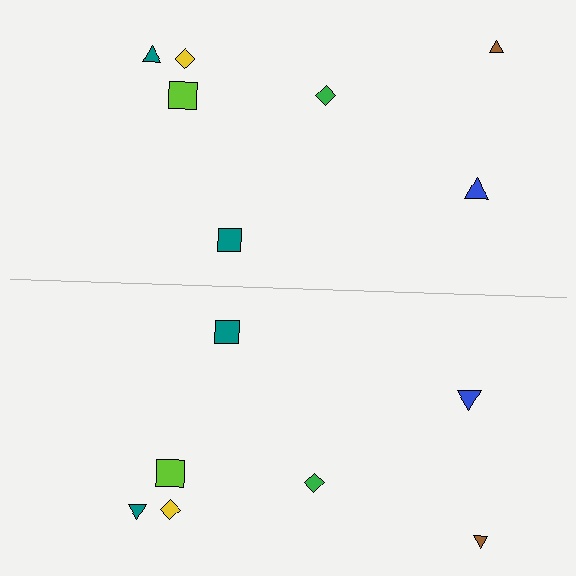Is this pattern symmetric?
Yes, this pattern has bilateral (reflection) symmetry.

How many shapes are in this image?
There are 14 shapes in this image.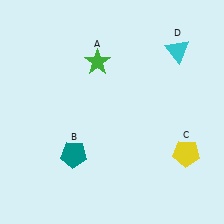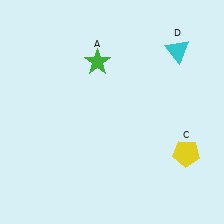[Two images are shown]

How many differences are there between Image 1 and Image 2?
There is 1 difference between the two images.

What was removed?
The teal pentagon (B) was removed in Image 2.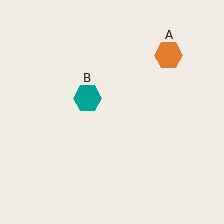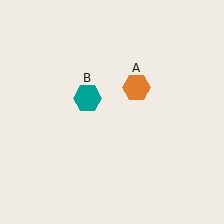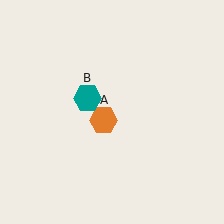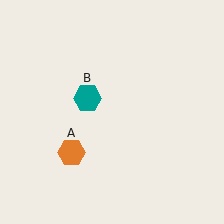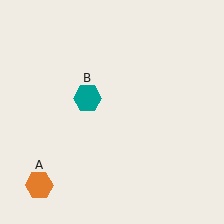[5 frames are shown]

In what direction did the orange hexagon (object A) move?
The orange hexagon (object A) moved down and to the left.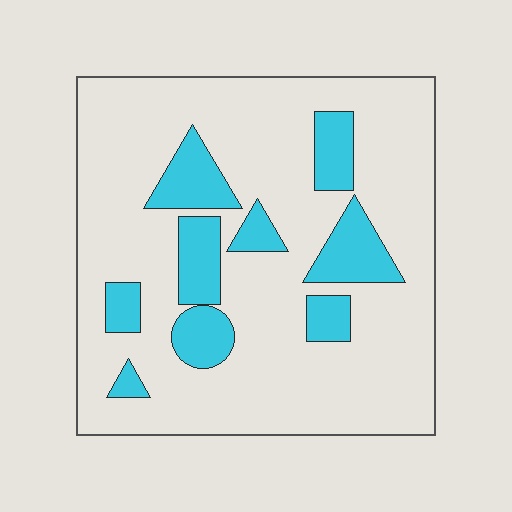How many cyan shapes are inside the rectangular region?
9.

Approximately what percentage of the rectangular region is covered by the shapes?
Approximately 20%.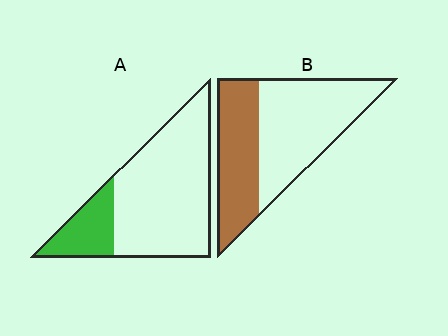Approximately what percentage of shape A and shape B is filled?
A is approximately 20% and B is approximately 40%.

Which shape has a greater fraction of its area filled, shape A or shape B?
Shape B.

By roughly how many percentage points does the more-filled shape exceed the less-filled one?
By roughly 20 percentage points (B over A).